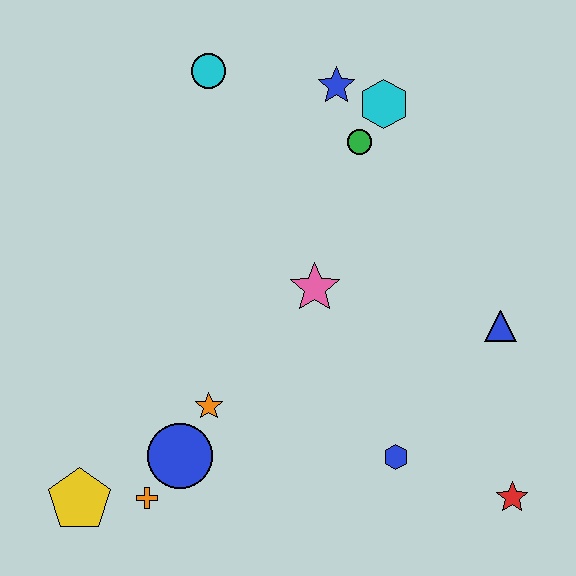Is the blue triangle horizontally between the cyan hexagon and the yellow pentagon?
No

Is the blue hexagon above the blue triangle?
No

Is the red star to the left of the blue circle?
No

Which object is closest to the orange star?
The blue circle is closest to the orange star.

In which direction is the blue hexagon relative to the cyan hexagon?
The blue hexagon is below the cyan hexagon.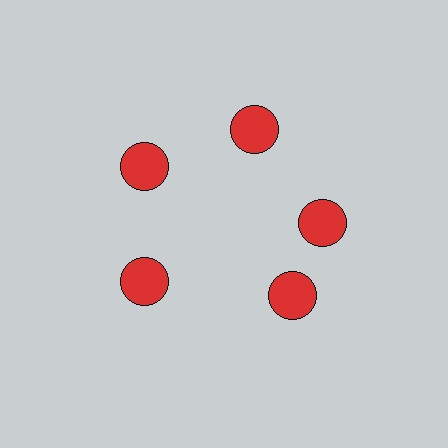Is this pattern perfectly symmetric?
No. The 5 red circles are arranged in a ring, but one element near the 5 o'clock position is rotated out of alignment along the ring, breaking the 5-fold rotational symmetry.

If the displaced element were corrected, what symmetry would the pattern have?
It would have 5-fold rotational symmetry — the pattern would map onto itself every 72 degrees.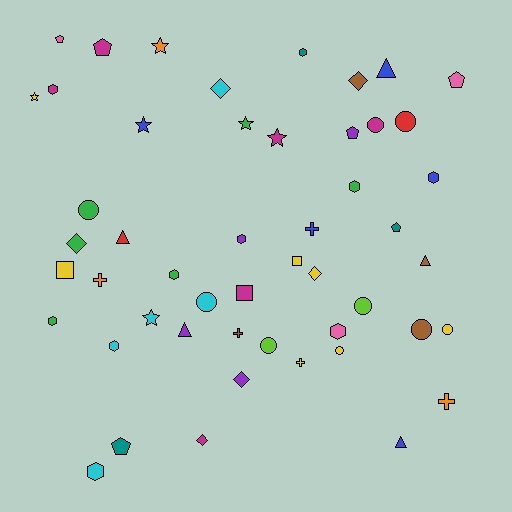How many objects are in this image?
There are 50 objects.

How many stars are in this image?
There are 6 stars.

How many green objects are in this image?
There are 6 green objects.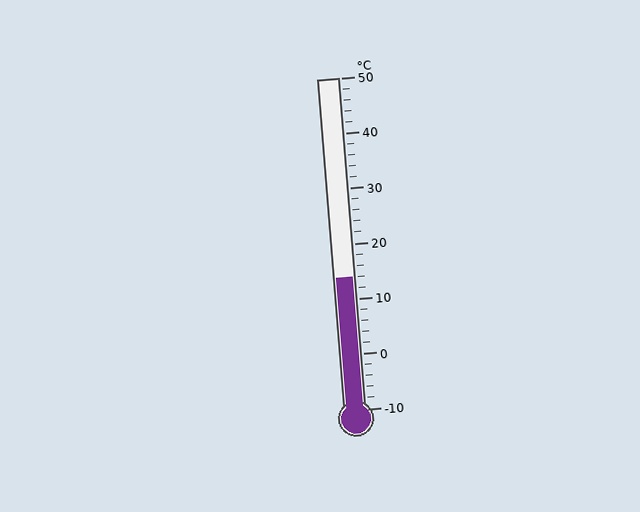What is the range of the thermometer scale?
The thermometer scale ranges from -10°C to 50°C.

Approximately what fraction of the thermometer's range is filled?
The thermometer is filled to approximately 40% of its range.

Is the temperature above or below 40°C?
The temperature is below 40°C.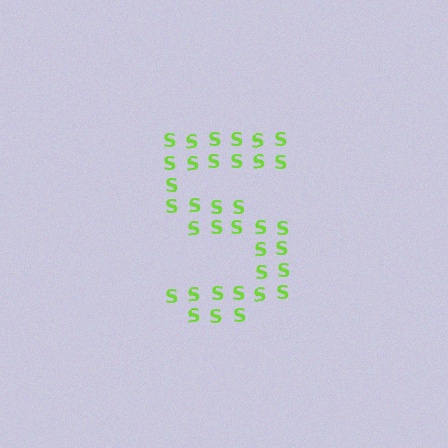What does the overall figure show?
The overall figure shows the letter S.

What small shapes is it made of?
It is made of small letter S's.